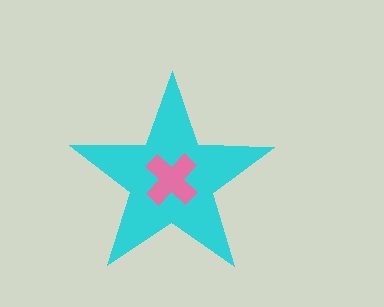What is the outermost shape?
The cyan star.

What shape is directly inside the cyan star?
The pink cross.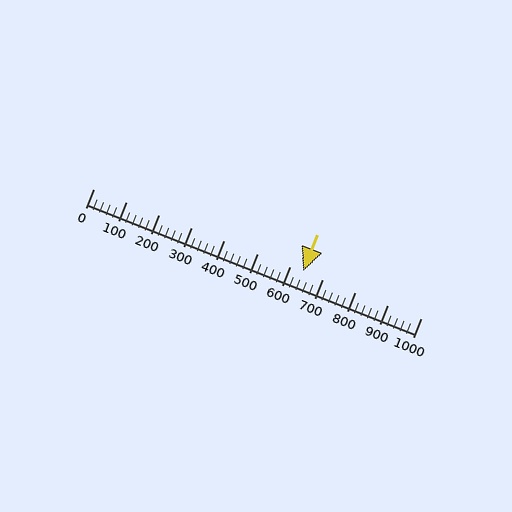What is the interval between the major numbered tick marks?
The major tick marks are spaced 100 units apart.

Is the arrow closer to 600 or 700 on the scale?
The arrow is closer to 600.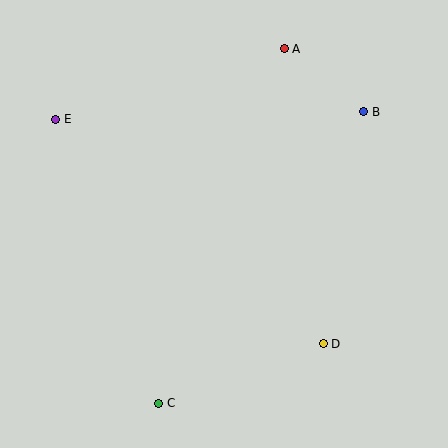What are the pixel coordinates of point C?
Point C is at (159, 403).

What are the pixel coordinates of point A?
Point A is at (284, 49).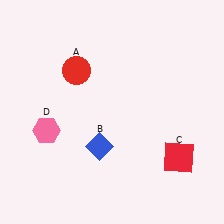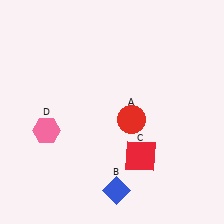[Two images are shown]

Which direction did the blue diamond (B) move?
The blue diamond (B) moved down.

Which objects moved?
The objects that moved are: the red circle (A), the blue diamond (B), the red square (C).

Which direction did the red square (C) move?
The red square (C) moved left.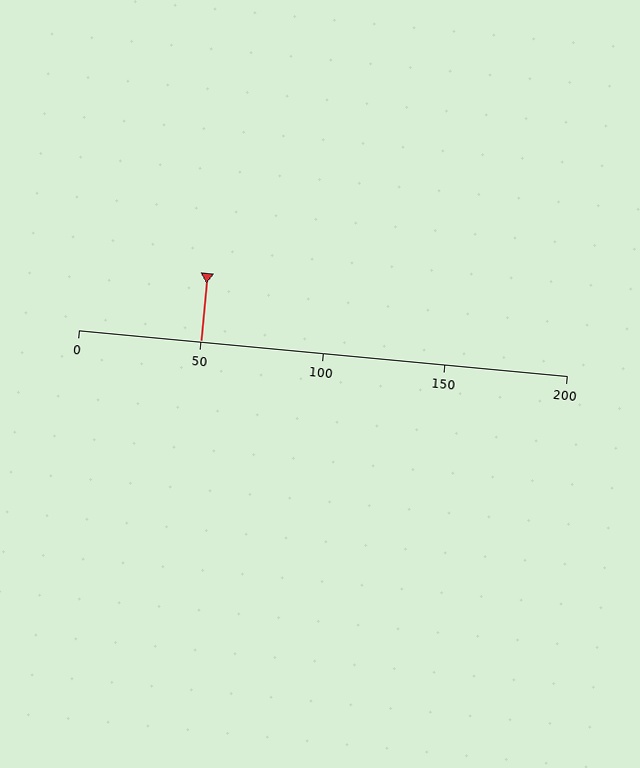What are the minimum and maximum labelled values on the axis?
The axis runs from 0 to 200.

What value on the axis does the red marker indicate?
The marker indicates approximately 50.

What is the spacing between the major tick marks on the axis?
The major ticks are spaced 50 apart.